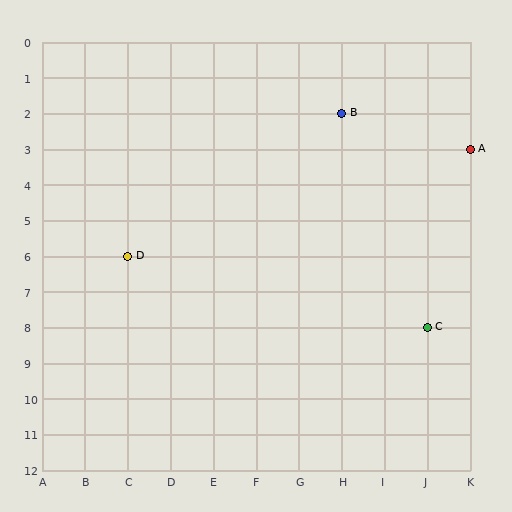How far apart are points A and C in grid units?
Points A and C are 1 column and 5 rows apart (about 5.1 grid units diagonally).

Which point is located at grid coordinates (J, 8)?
Point C is at (J, 8).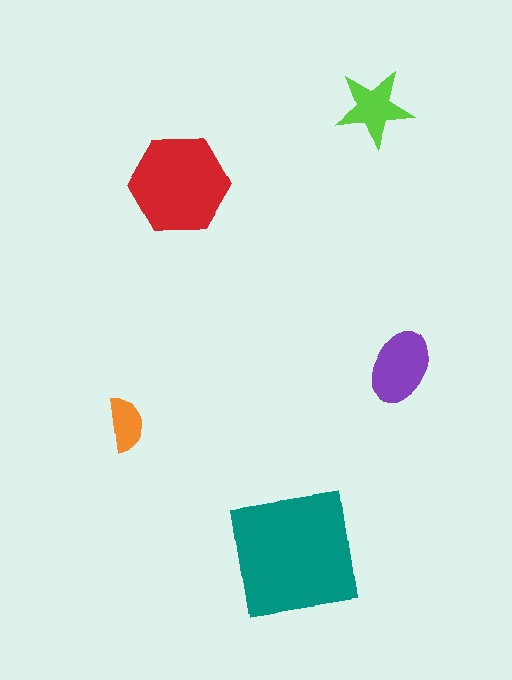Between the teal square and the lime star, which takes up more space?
The teal square.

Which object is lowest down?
The teal square is bottommost.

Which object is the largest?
The teal square.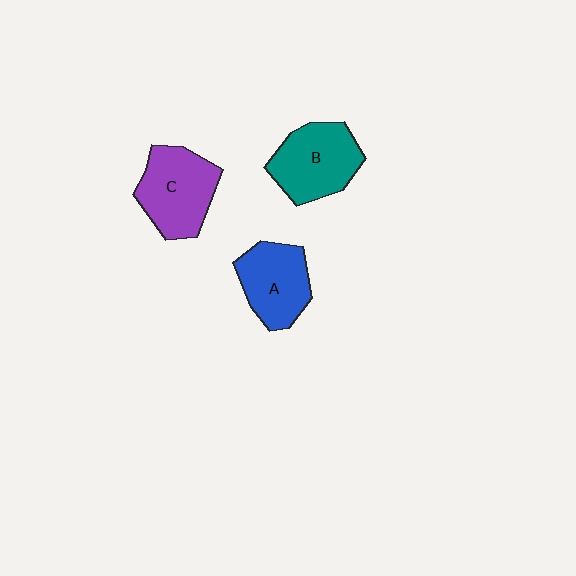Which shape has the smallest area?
Shape A (blue).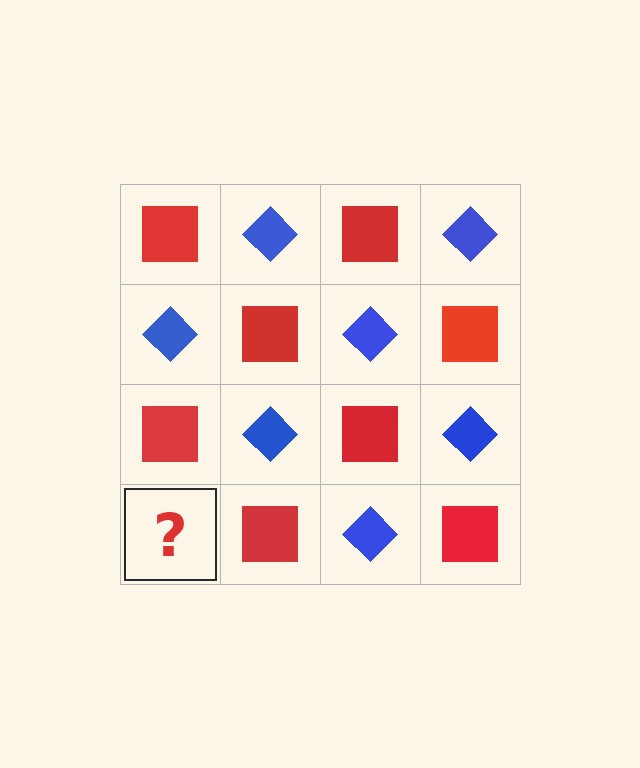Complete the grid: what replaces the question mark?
The question mark should be replaced with a blue diamond.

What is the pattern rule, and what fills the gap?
The rule is that it alternates red square and blue diamond in a checkerboard pattern. The gap should be filled with a blue diamond.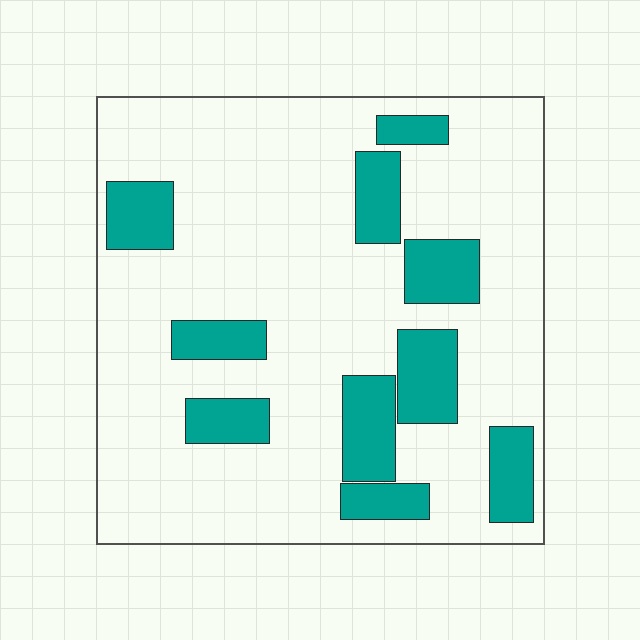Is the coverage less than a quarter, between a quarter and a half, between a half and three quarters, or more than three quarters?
Less than a quarter.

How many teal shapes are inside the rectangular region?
10.